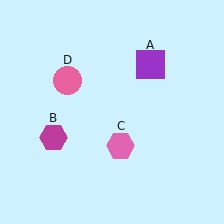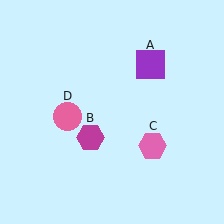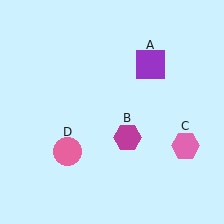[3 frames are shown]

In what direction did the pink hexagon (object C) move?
The pink hexagon (object C) moved right.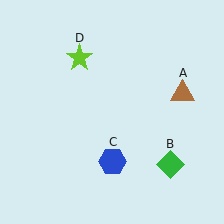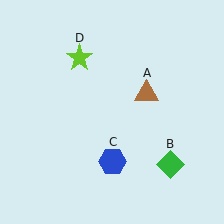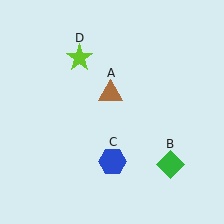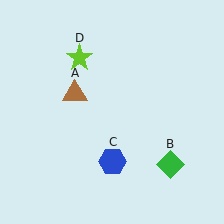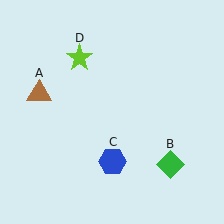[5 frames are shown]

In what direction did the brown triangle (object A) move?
The brown triangle (object A) moved left.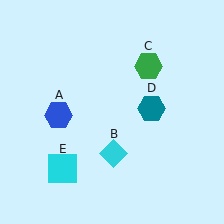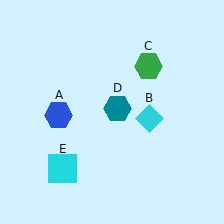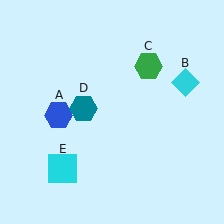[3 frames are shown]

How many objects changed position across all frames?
2 objects changed position: cyan diamond (object B), teal hexagon (object D).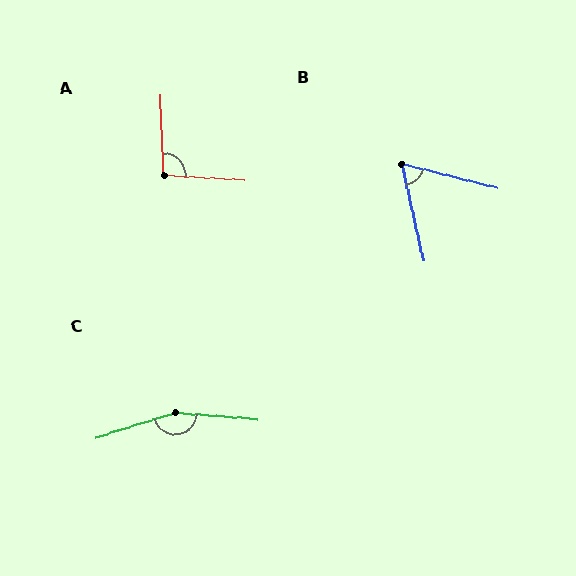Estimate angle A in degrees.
Approximately 95 degrees.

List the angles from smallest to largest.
B (63°), A (95°), C (158°).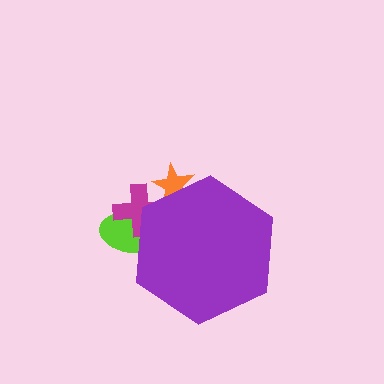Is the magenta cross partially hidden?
Yes, the magenta cross is partially hidden behind the purple hexagon.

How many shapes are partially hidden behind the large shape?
3 shapes are partially hidden.